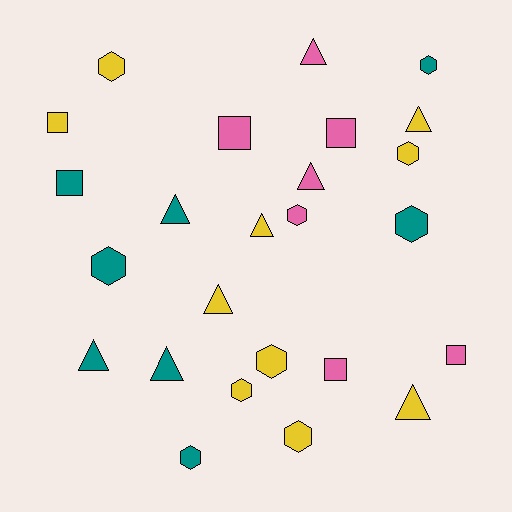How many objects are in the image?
There are 25 objects.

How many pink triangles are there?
There are 2 pink triangles.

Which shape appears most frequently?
Hexagon, with 10 objects.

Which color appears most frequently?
Yellow, with 10 objects.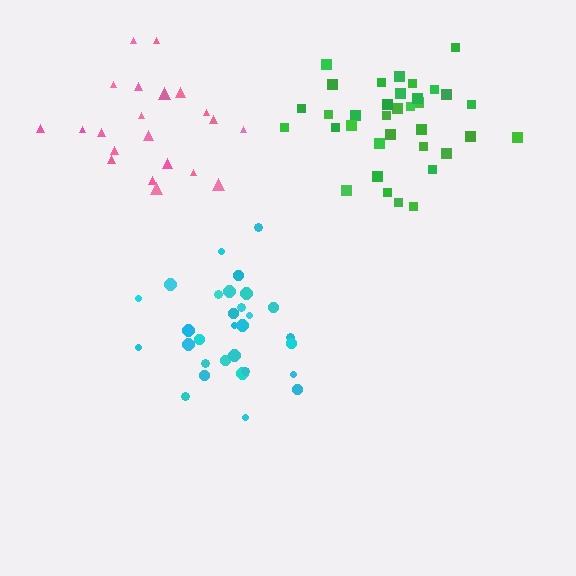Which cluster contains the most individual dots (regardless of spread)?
Green (35).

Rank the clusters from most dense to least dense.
cyan, green, pink.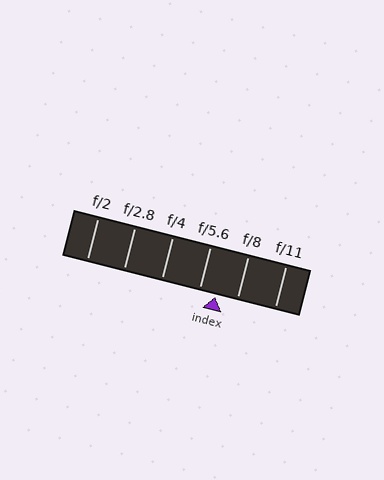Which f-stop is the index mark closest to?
The index mark is closest to f/5.6.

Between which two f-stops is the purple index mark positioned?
The index mark is between f/5.6 and f/8.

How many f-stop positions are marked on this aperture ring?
There are 6 f-stop positions marked.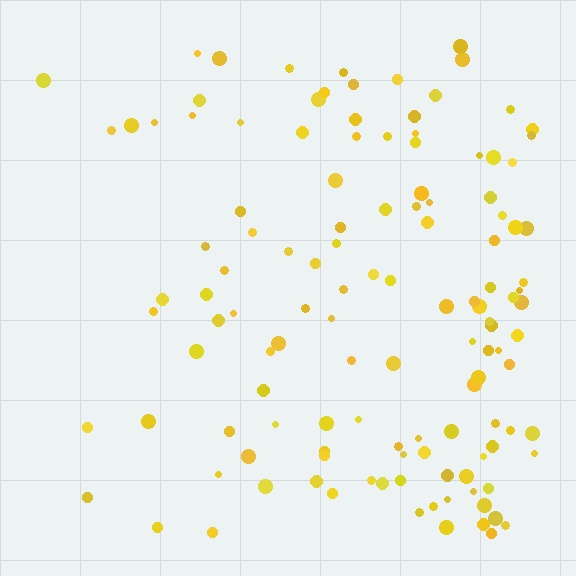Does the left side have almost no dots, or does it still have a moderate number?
Still a moderate number, just noticeably fewer than the right.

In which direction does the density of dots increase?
From left to right, with the right side densest.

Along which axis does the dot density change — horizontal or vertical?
Horizontal.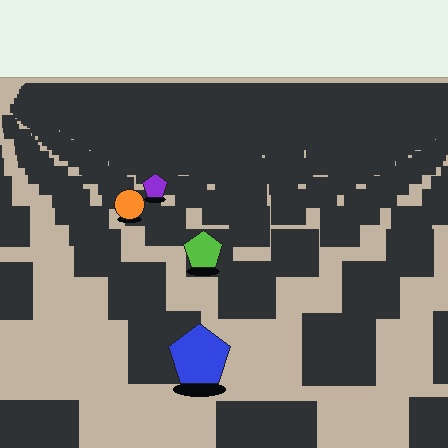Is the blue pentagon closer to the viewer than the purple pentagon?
Yes. The blue pentagon is closer — you can tell from the texture gradient: the ground texture is coarser near it.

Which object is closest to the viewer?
The blue pentagon is closest. The texture marks near it are larger and more spread out.